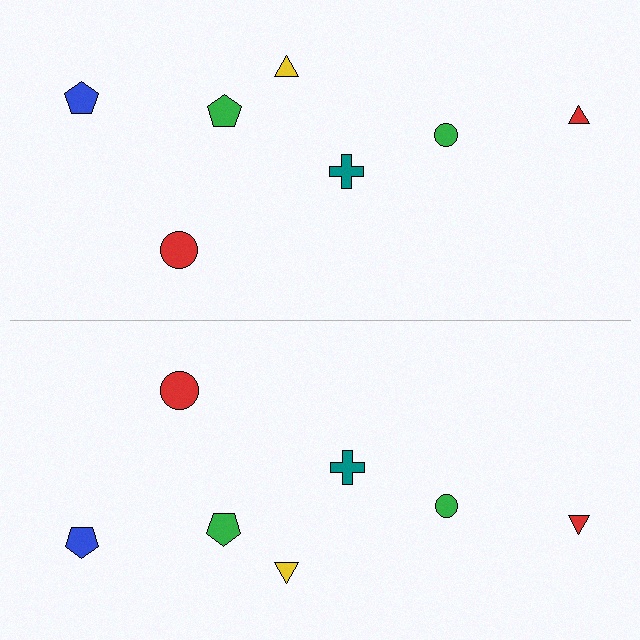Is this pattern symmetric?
Yes, this pattern has bilateral (reflection) symmetry.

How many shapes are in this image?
There are 14 shapes in this image.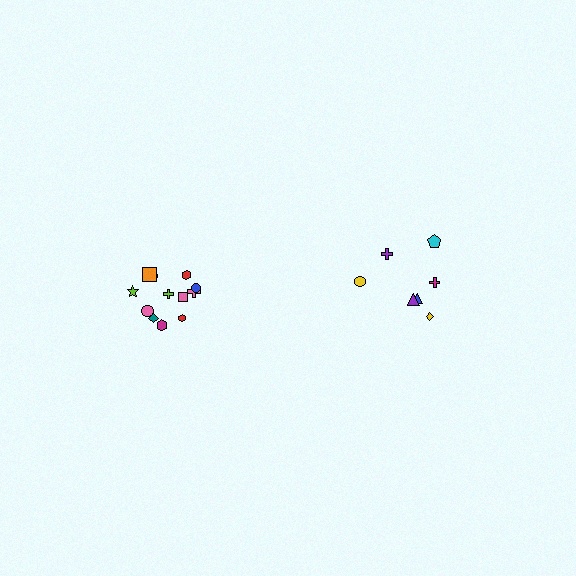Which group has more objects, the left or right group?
The left group.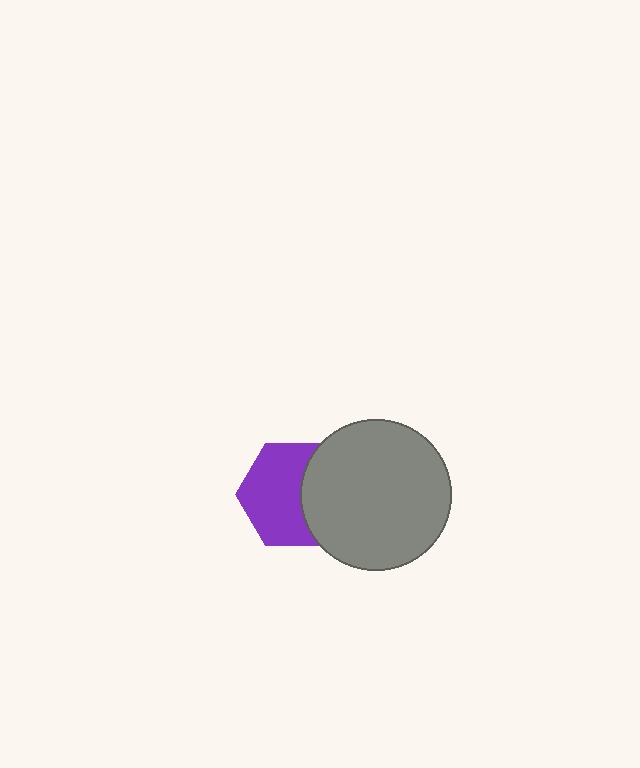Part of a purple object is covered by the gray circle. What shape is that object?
It is a hexagon.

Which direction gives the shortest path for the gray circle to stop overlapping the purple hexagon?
Moving right gives the shortest separation.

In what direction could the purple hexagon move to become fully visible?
The purple hexagon could move left. That would shift it out from behind the gray circle entirely.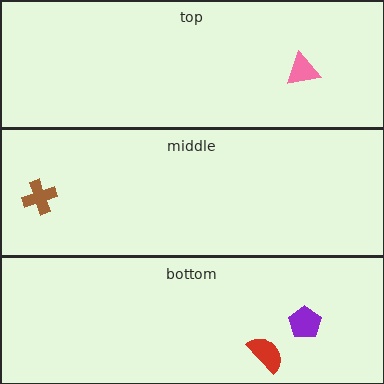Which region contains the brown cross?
The middle region.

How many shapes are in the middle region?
1.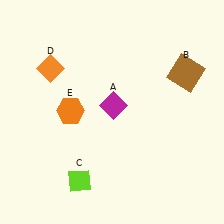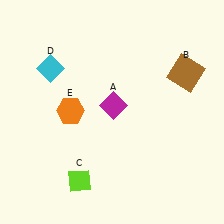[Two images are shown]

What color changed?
The diamond (D) changed from orange in Image 1 to cyan in Image 2.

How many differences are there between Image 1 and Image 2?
There is 1 difference between the two images.